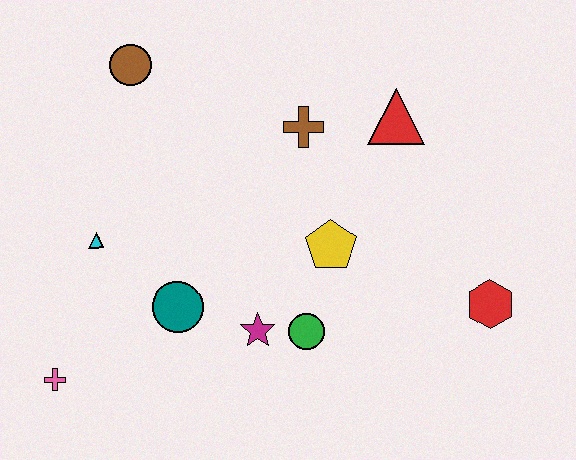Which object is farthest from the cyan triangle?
The red hexagon is farthest from the cyan triangle.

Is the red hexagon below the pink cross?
No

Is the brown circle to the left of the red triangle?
Yes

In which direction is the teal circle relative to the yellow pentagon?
The teal circle is to the left of the yellow pentagon.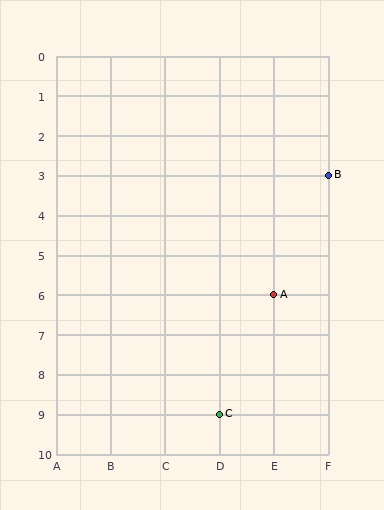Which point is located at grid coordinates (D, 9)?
Point C is at (D, 9).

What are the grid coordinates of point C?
Point C is at grid coordinates (D, 9).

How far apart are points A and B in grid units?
Points A and B are 1 column and 3 rows apart (about 3.2 grid units diagonally).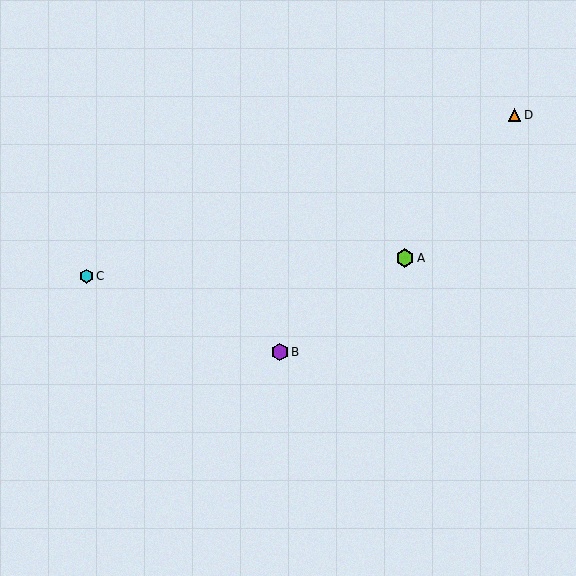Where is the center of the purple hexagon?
The center of the purple hexagon is at (280, 352).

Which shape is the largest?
The lime hexagon (labeled A) is the largest.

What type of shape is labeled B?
Shape B is a purple hexagon.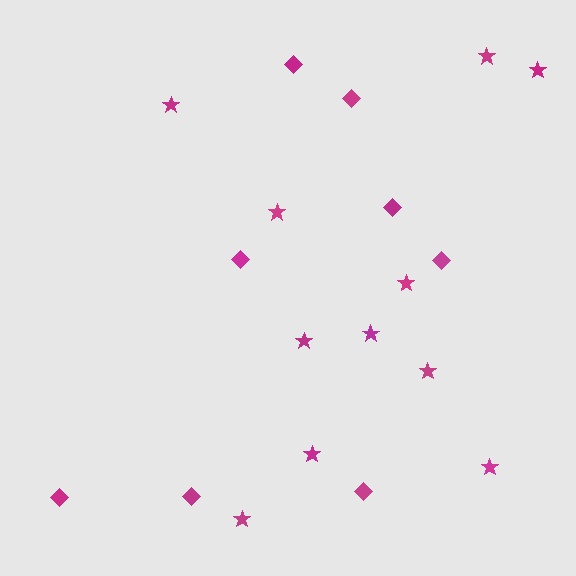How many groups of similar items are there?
There are 2 groups: one group of stars (11) and one group of diamonds (8).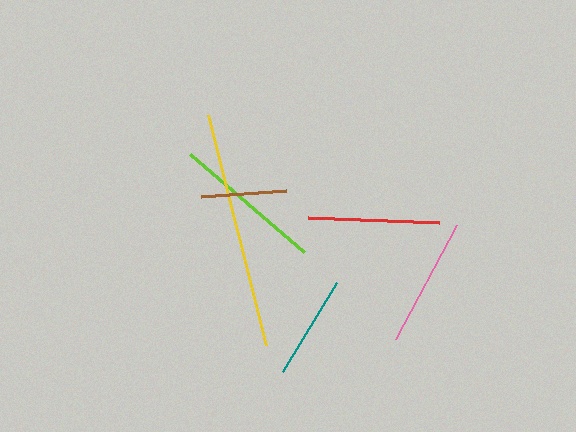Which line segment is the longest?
The yellow line is the longest at approximately 237 pixels.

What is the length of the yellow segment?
The yellow segment is approximately 237 pixels long.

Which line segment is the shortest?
The brown line is the shortest at approximately 85 pixels.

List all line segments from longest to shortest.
From longest to shortest: yellow, lime, red, pink, teal, brown.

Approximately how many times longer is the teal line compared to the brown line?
The teal line is approximately 1.2 times the length of the brown line.